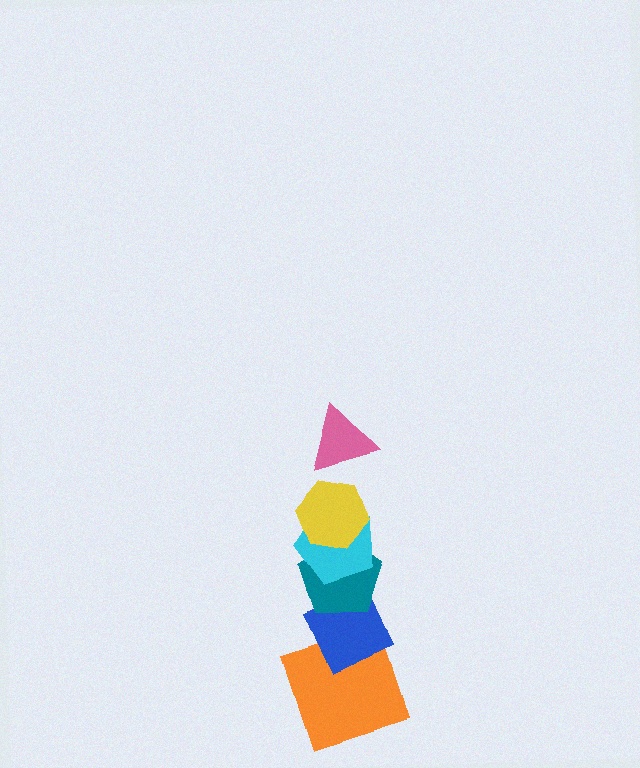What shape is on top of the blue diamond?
The teal pentagon is on top of the blue diamond.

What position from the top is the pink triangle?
The pink triangle is 1st from the top.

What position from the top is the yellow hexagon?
The yellow hexagon is 2nd from the top.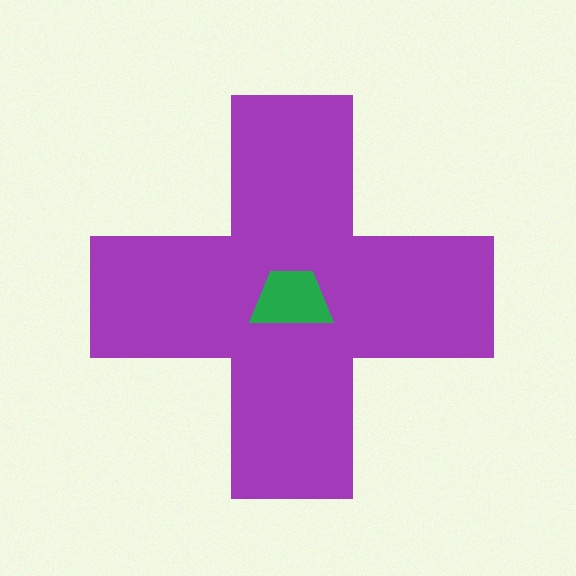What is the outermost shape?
The purple cross.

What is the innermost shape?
The green trapezoid.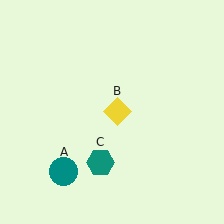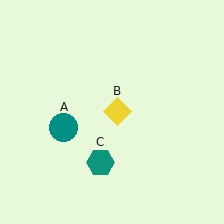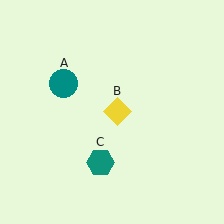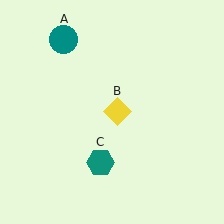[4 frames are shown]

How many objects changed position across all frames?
1 object changed position: teal circle (object A).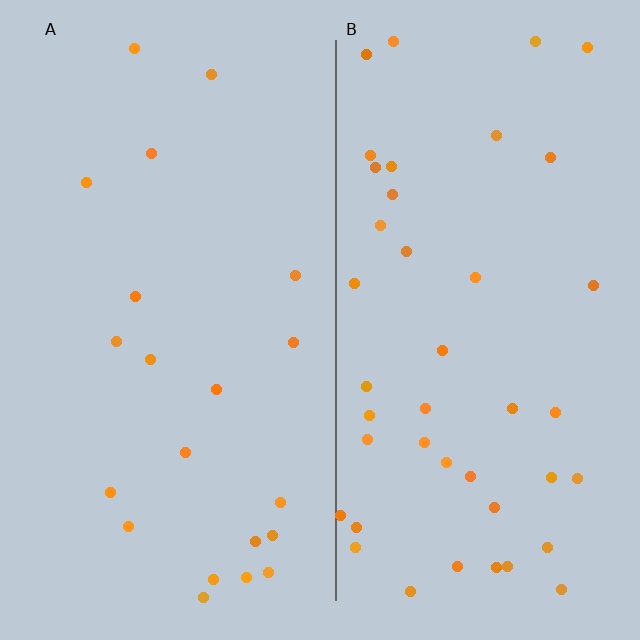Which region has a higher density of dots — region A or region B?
B (the right).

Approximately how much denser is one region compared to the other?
Approximately 2.1× — region B over region A.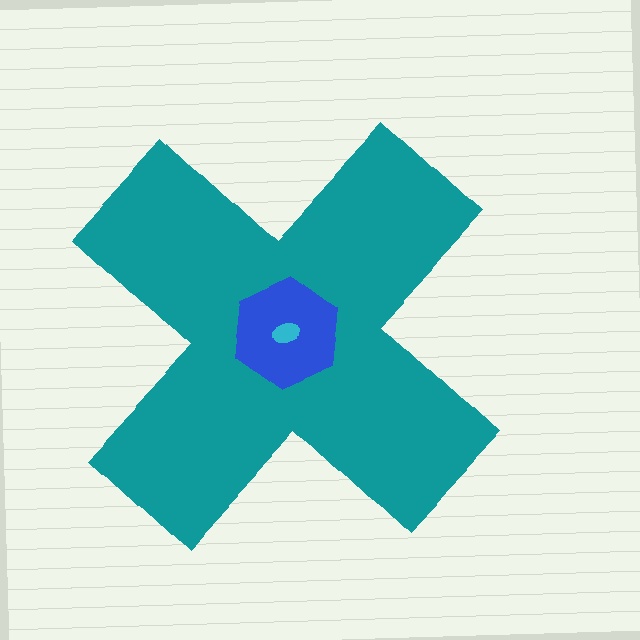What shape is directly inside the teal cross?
The blue hexagon.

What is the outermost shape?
The teal cross.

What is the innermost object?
The cyan ellipse.